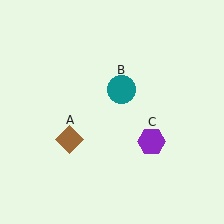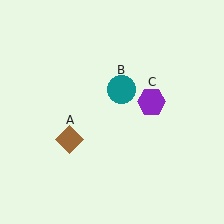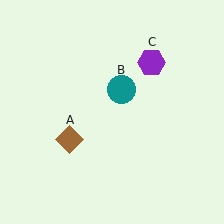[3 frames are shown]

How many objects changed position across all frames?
1 object changed position: purple hexagon (object C).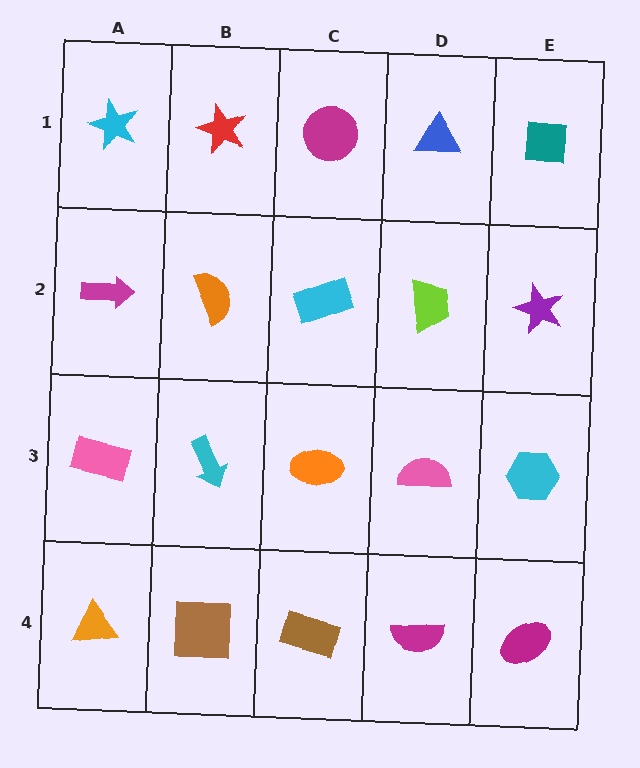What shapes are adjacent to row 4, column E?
A cyan hexagon (row 3, column E), a magenta semicircle (row 4, column D).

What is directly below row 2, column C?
An orange ellipse.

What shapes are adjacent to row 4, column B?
A cyan arrow (row 3, column B), an orange triangle (row 4, column A), a brown rectangle (row 4, column C).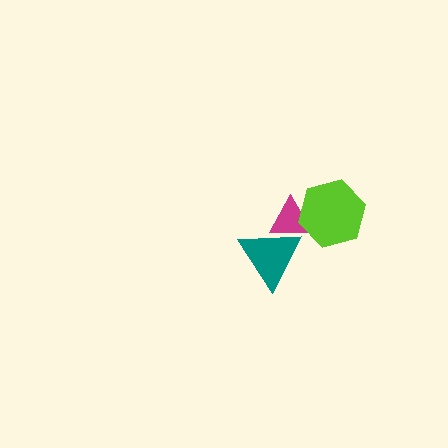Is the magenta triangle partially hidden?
Yes, it is partially covered by another shape.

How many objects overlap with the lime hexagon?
1 object overlaps with the lime hexagon.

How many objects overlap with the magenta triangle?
2 objects overlap with the magenta triangle.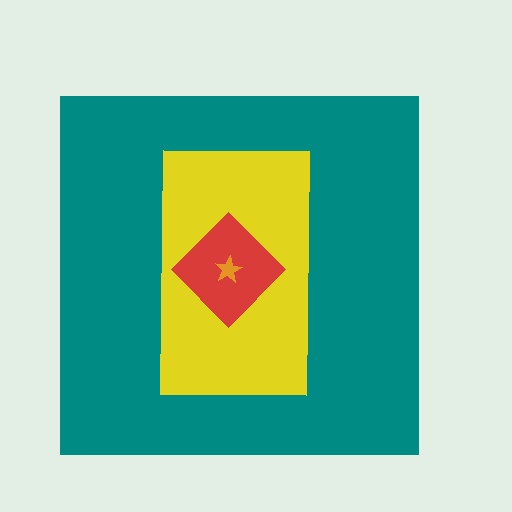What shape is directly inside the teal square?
The yellow rectangle.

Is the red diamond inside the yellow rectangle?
Yes.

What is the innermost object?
The orange star.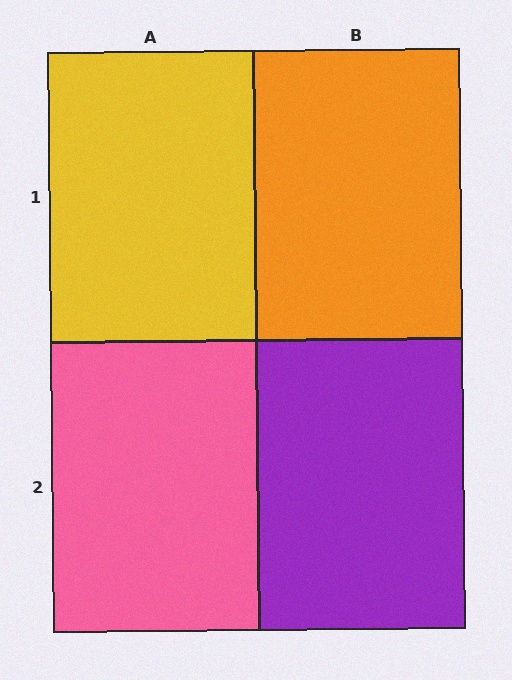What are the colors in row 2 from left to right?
Pink, purple.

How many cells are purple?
1 cell is purple.